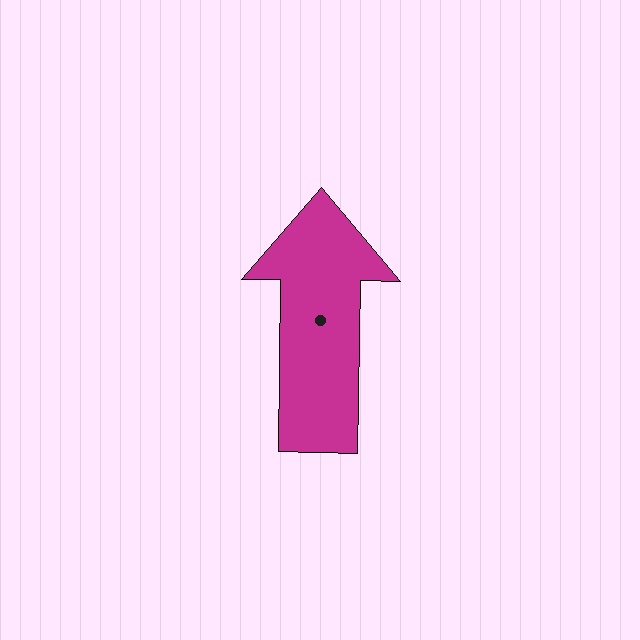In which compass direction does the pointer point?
North.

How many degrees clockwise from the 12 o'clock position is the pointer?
Approximately 1 degrees.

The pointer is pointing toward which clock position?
Roughly 12 o'clock.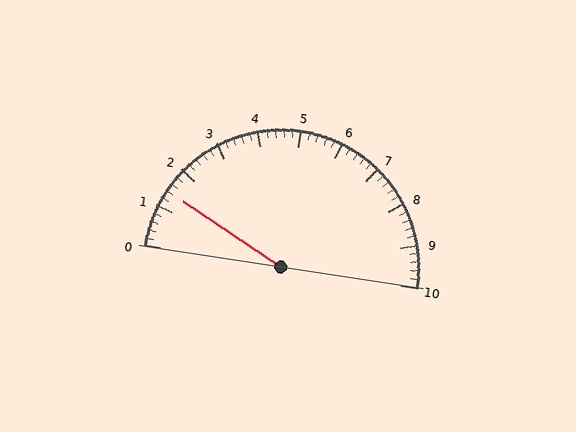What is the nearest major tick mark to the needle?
The nearest major tick mark is 1.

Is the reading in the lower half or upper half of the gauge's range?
The reading is in the lower half of the range (0 to 10).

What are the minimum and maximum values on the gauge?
The gauge ranges from 0 to 10.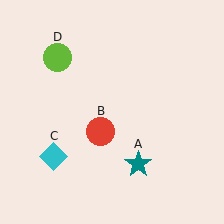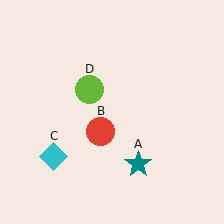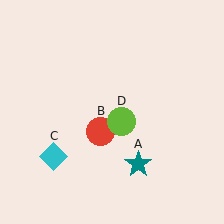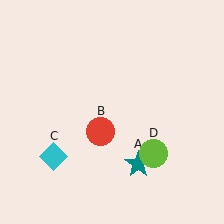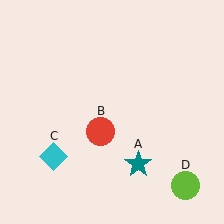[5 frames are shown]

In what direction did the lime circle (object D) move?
The lime circle (object D) moved down and to the right.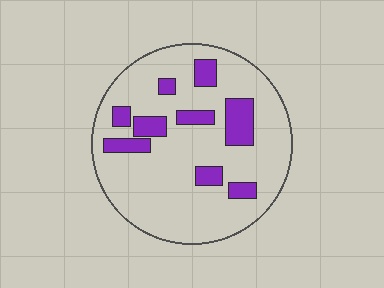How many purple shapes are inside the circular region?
9.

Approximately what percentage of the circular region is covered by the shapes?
Approximately 20%.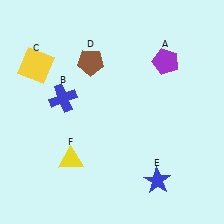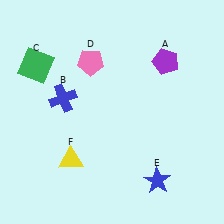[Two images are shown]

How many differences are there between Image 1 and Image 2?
There are 2 differences between the two images.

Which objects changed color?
C changed from yellow to green. D changed from brown to pink.